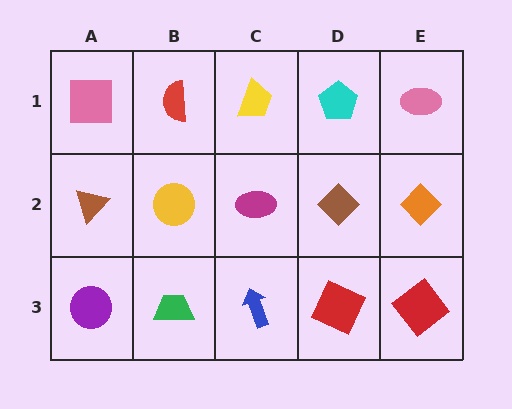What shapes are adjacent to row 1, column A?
A brown triangle (row 2, column A), a red semicircle (row 1, column B).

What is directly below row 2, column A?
A purple circle.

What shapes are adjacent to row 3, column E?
An orange diamond (row 2, column E), a red square (row 3, column D).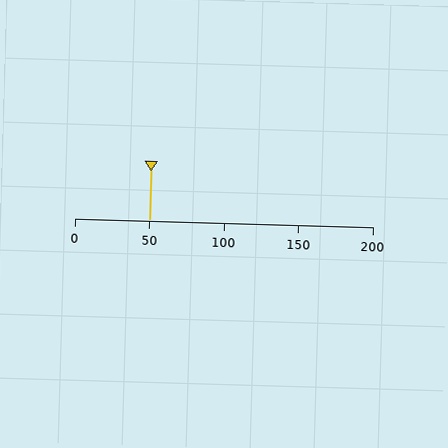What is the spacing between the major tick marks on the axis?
The major ticks are spaced 50 apart.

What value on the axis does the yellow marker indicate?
The marker indicates approximately 50.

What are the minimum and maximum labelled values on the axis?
The axis runs from 0 to 200.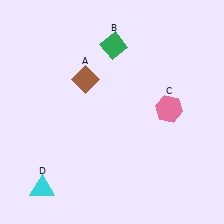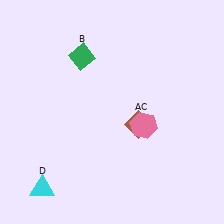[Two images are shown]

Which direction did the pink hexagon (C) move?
The pink hexagon (C) moved left.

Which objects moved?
The objects that moved are: the brown diamond (A), the green diamond (B), the pink hexagon (C).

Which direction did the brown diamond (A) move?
The brown diamond (A) moved right.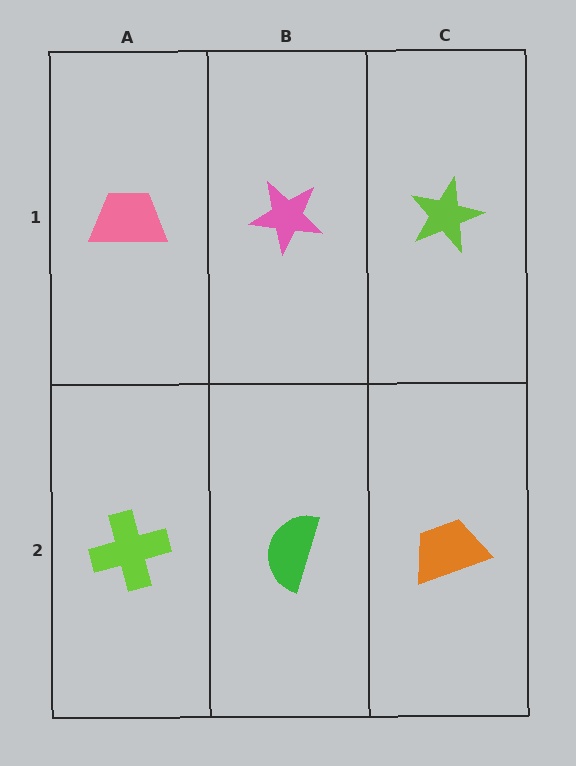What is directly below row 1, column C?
An orange trapezoid.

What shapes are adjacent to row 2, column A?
A pink trapezoid (row 1, column A), a green semicircle (row 2, column B).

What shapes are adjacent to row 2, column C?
A lime star (row 1, column C), a green semicircle (row 2, column B).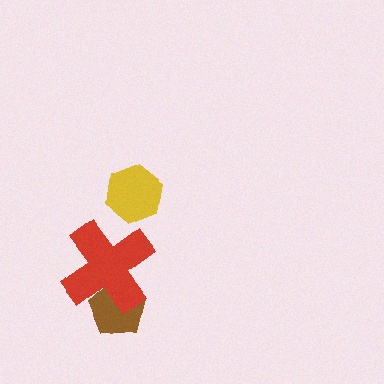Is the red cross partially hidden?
No, no other shape covers it.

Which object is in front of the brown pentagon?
The red cross is in front of the brown pentagon.